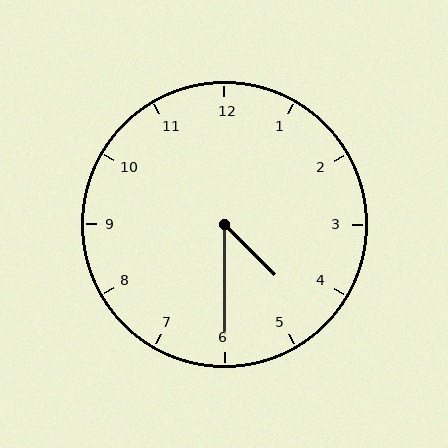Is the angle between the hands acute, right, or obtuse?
It is acute.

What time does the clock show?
4:30.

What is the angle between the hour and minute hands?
Approximately 45 degrees.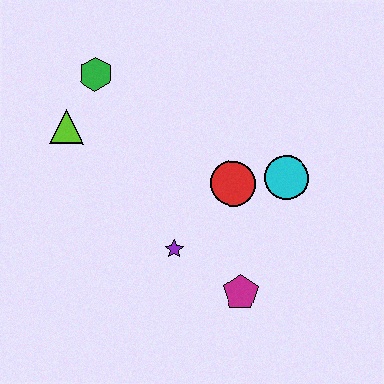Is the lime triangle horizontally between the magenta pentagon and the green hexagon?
No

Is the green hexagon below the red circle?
No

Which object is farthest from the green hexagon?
The magenta pentagon is farthest from the green hexagon.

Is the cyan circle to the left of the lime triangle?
No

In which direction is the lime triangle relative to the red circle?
The lime triangle is to the left of the red circle.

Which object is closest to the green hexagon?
The lime triangle is closest to the green hexagon.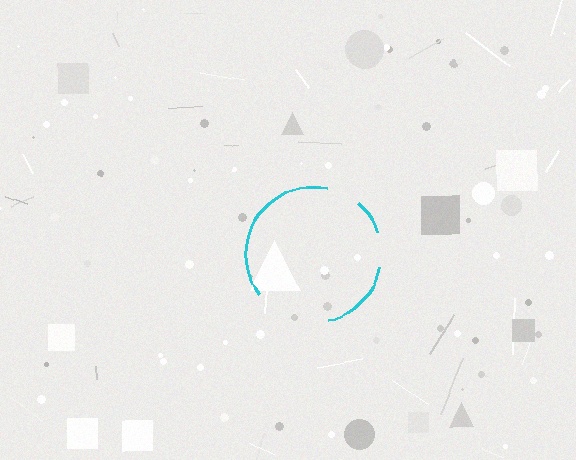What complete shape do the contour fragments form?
The contour fragments form a circle.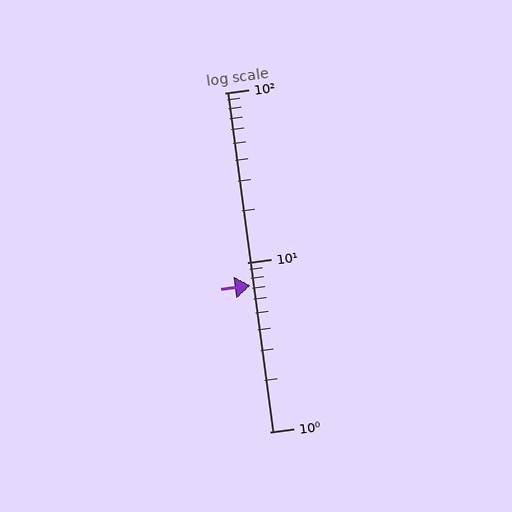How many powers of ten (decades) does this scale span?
The scale spans 2 decades, from 1 to 100.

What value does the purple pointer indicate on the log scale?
The pointer indicates approximately 7.3.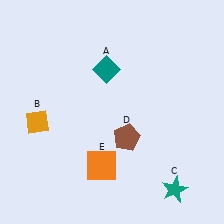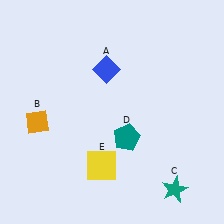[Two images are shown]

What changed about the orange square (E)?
In Image 1, E is orange. In Image 2, it changed to yellow.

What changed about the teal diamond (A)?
In Image 1, A is teal. In Image 2, it changed to blue.